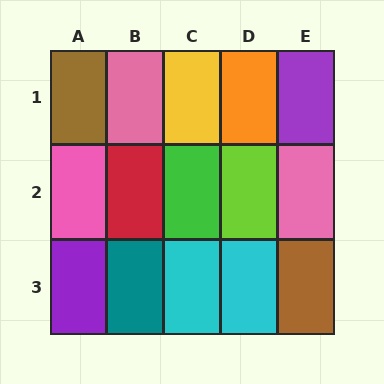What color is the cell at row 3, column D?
Cyan.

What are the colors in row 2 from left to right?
Pink, red, green, lime, pink.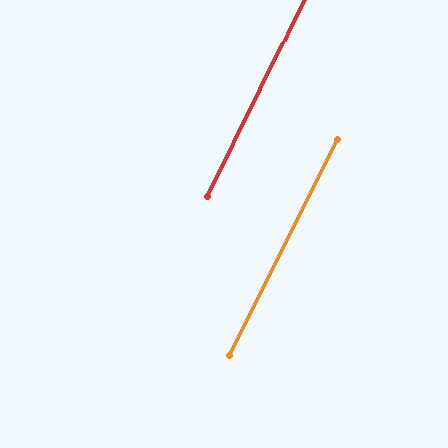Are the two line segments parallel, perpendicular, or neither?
Parallel — their directions differ by only 0.3°.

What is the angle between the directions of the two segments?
Approximately 0 degrees.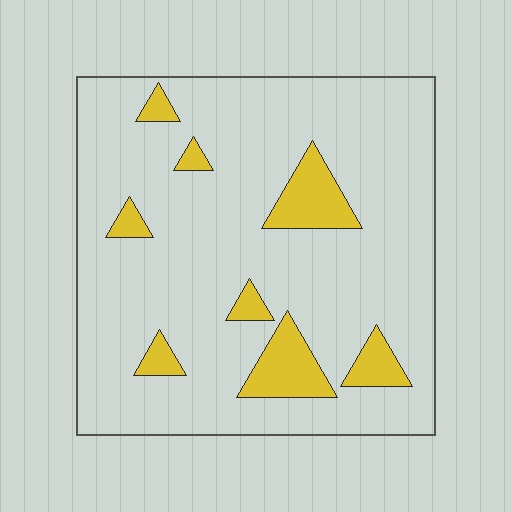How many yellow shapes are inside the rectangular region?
8.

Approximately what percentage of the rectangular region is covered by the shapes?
Approximately 15%.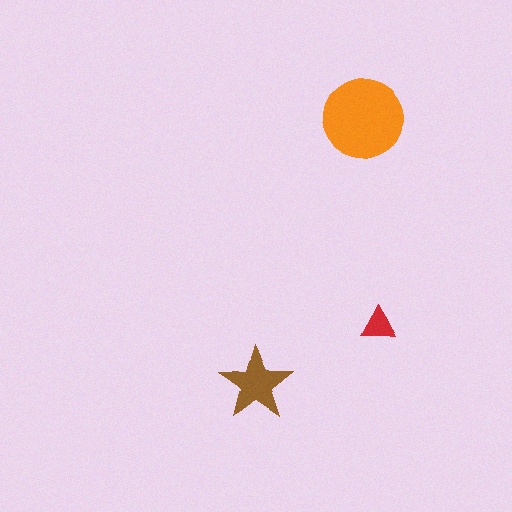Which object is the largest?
The orange circle.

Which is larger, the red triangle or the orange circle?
The orange circle.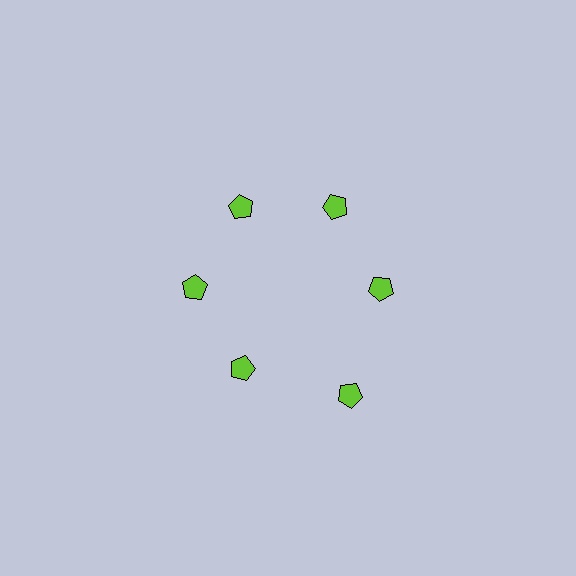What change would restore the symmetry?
The symmetry would be restored by moving it inward, back onto the ring so that all 6 pentagons sit at equal angles and equal distance from the center.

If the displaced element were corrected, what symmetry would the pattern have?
It would have 6-fold rotational symmetry — the pattern would map onto itself every 60 degrees.